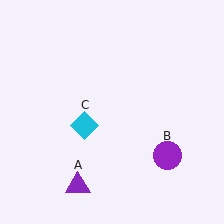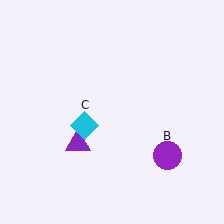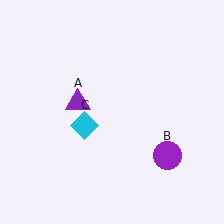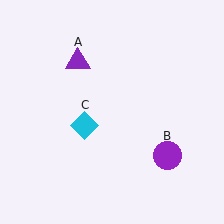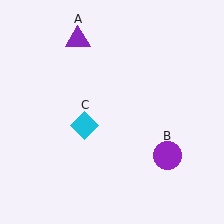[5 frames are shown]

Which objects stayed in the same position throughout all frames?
Purple circle (object B) and cyan diamond (object C) remained stationary.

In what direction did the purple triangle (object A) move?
The purple triangle (object A) moved up.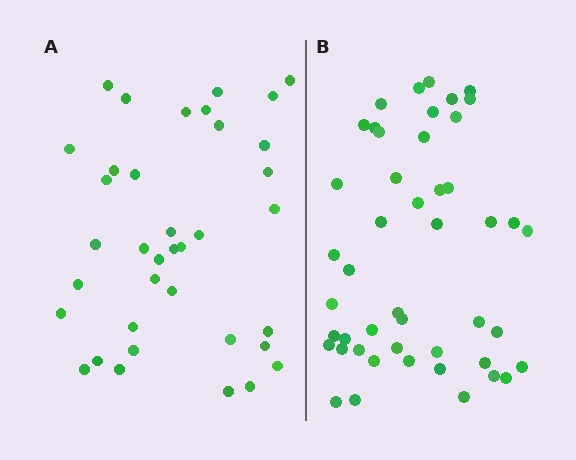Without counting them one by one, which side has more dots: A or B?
Region B (the right region) has more dots.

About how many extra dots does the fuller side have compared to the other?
Region B has roughly 10 or so more dots than region A.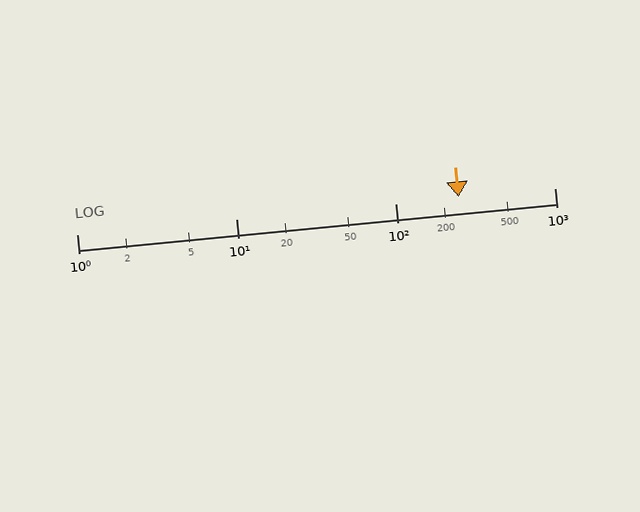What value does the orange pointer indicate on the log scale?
The pointer indicates approximately 250.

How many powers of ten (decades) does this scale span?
The scale spans 3 decades, from 1 to 1000.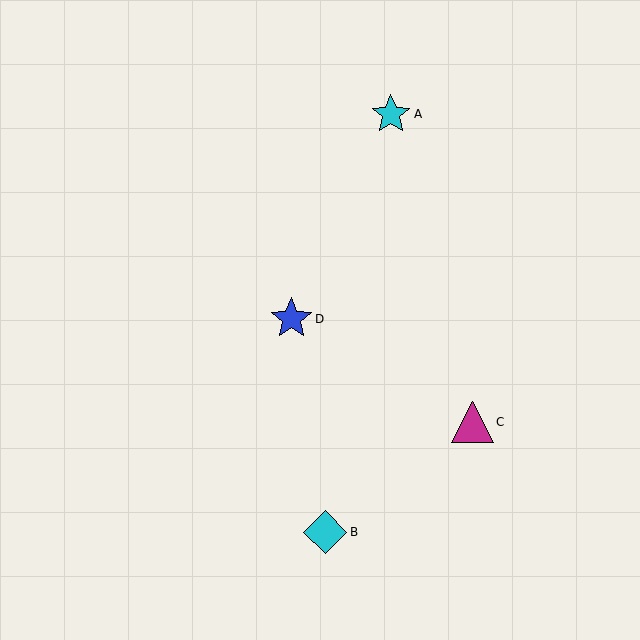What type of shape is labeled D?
Shape D is a blue star.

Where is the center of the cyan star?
The center of the cyan star is at (391, 114).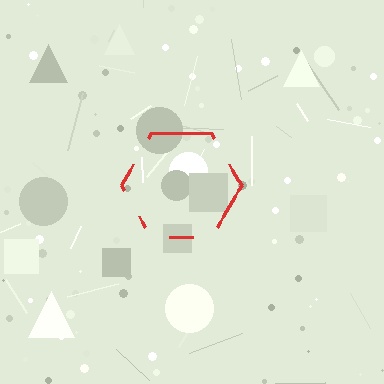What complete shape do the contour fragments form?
The contour fragments form a hexagon.